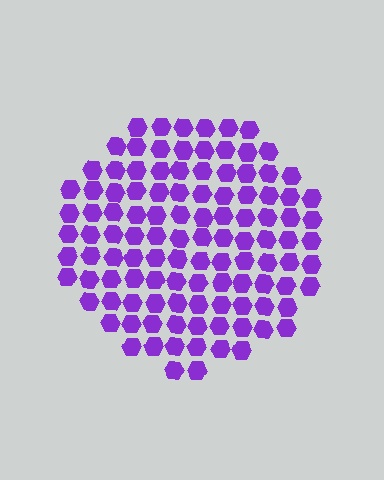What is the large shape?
The large shape is a circle.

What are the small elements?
The small elements are hexagons.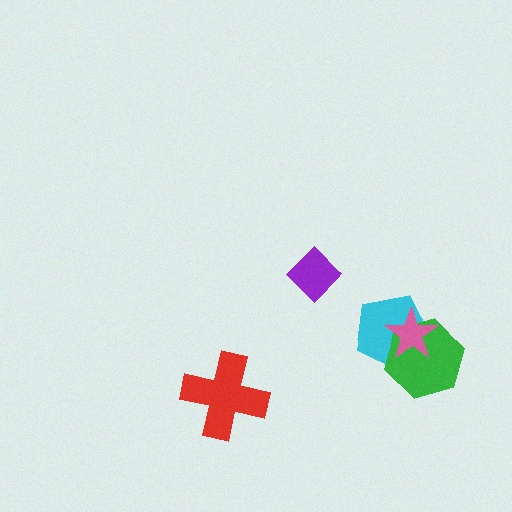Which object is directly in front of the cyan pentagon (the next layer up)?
The green hexagon is directly in front of the cyan pentagon.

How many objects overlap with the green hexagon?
2 objects overlap with the green hexagon.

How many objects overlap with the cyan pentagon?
2 objects overlap with the cyan pentagon.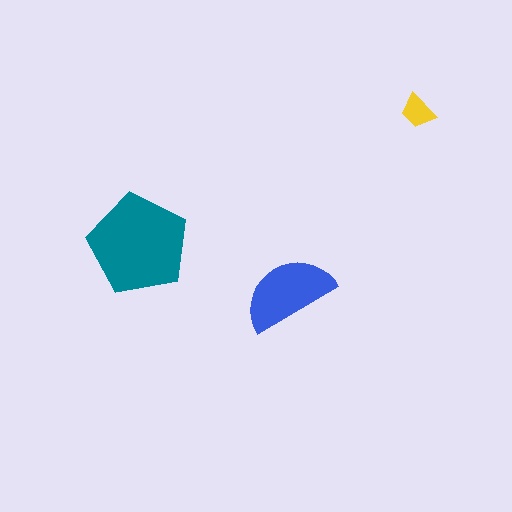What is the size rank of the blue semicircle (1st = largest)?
2nd.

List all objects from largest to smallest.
The teal pentagon, the blue semicircle, the yellow trapezoid.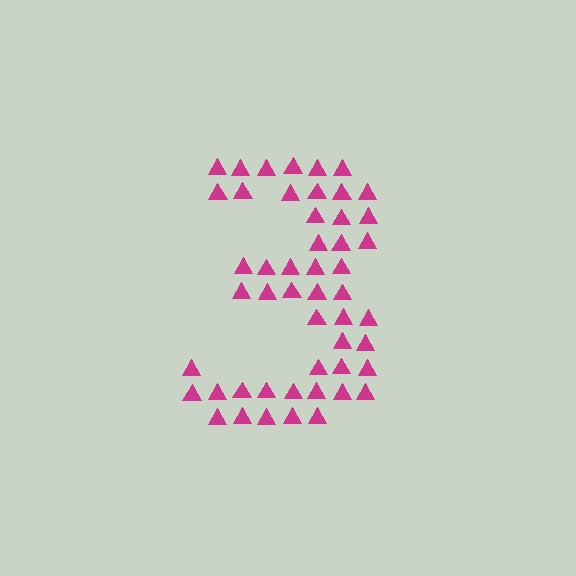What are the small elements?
The small elements are triangles.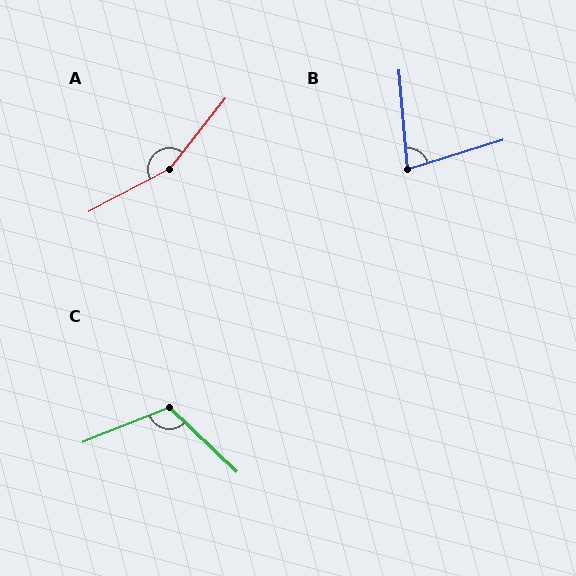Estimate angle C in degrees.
Approximately 115 degrees.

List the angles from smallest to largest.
B (78°), C (115°), A (156°).